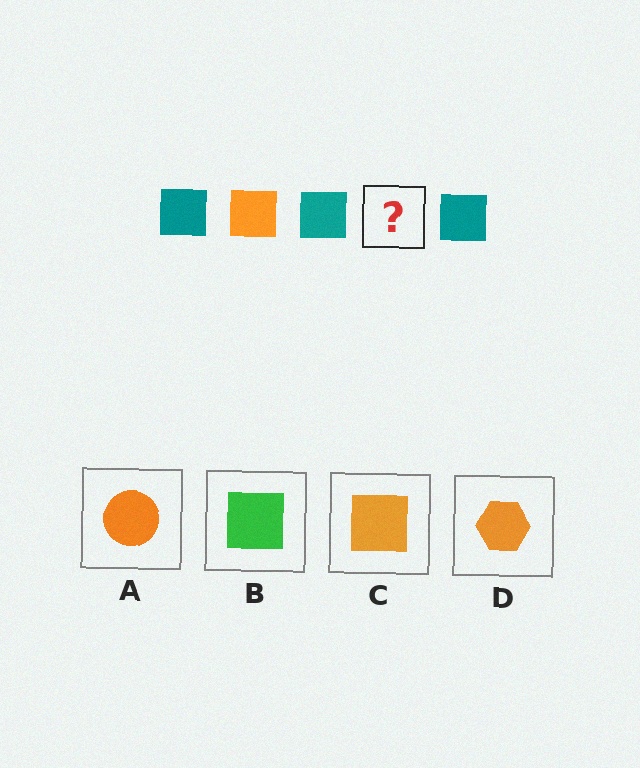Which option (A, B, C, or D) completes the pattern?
C.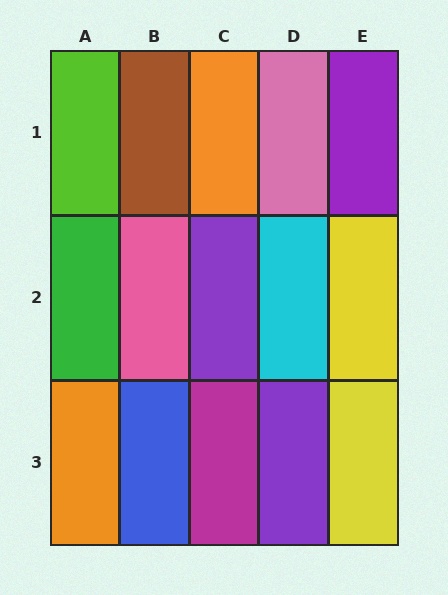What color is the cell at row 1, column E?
Purple.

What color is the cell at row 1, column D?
Pink.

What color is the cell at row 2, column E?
Yellow.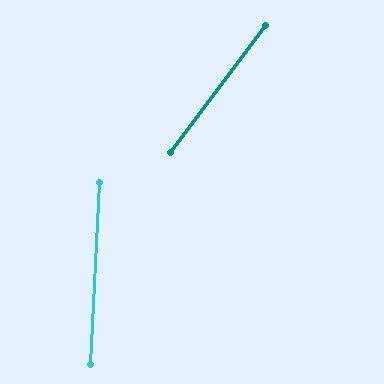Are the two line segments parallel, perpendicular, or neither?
Neither parallel nor perpendicular — they differ by about 34°.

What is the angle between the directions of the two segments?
Approximately 34 degrees.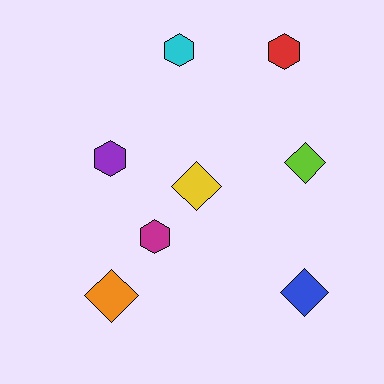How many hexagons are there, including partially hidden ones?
There are 4 hexagons.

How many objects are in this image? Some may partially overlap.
There are 8 objects.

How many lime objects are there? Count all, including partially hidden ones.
There is 1 lime object.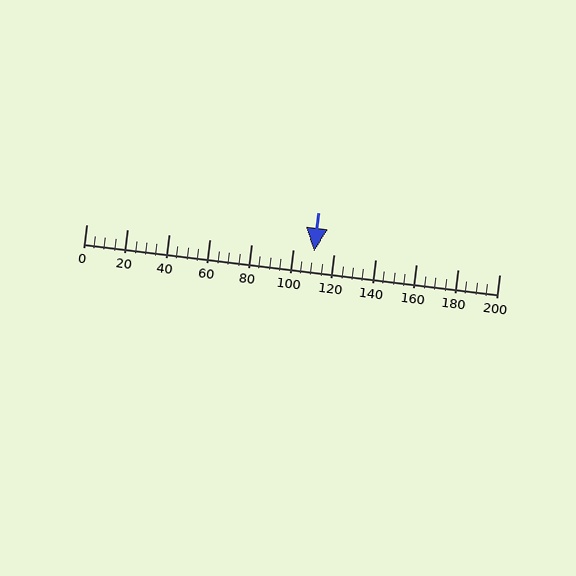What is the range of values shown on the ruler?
The ruler shows values from 0 to 200.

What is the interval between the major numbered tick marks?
The major tick marks are spaced 20 units apart.